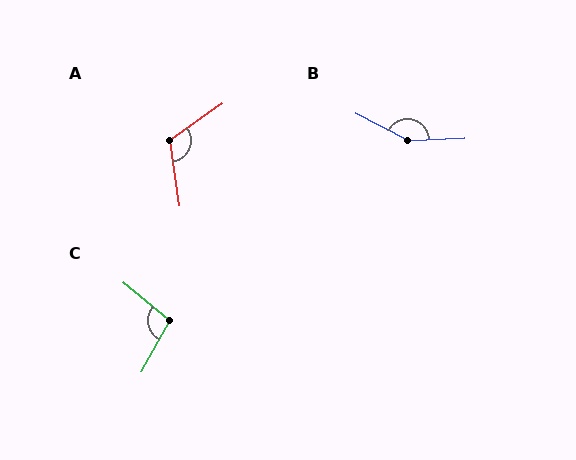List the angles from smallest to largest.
C (101°), A (116°), B (150°).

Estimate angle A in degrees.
Approximately 116 degrees.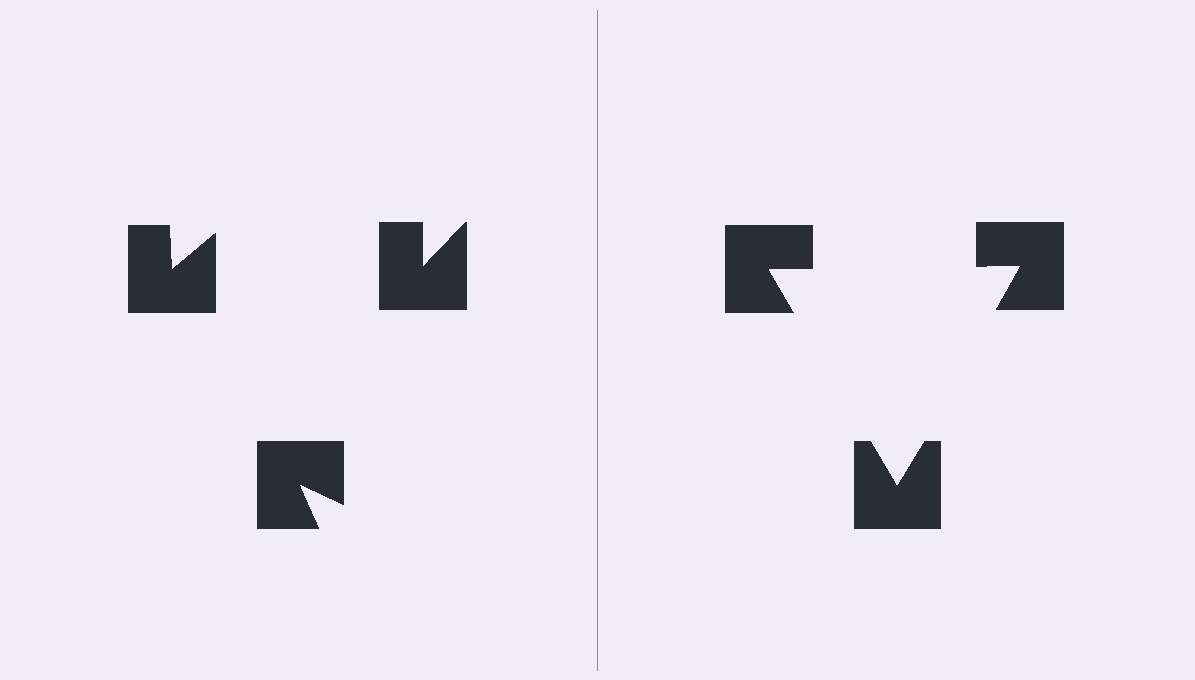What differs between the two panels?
The notched squares are positioned identically on both sides; only the wedge orientations differ. On the right they align to a triangle; on the left they are misaligned.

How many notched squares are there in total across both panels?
6 — 3 on each side.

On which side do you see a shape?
An illusory triangle appears on the right side. On the left side the wedge cuts are rotated, so no coherent shape forms.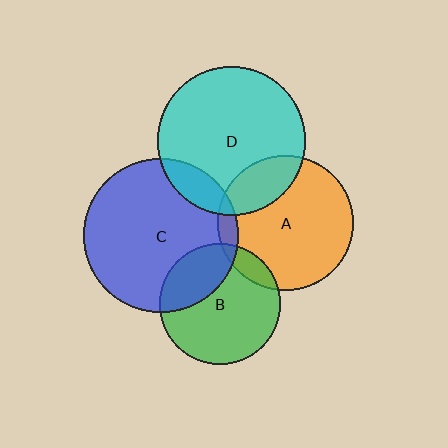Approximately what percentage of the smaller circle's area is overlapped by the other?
Approximately 10%.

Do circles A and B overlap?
Yes.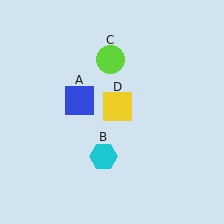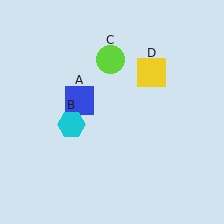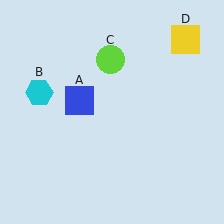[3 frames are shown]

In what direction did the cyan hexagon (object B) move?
The cyan hexagon (object B) moved up and to the left.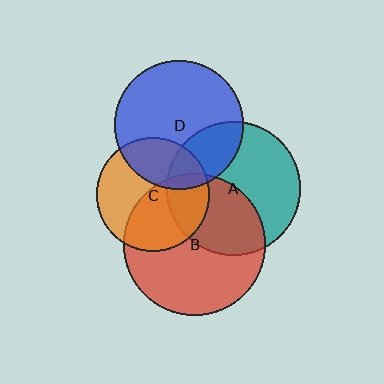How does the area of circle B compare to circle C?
Approximately 1.6 times.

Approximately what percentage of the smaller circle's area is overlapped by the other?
Approximately 5%.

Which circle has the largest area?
Circle B (red).